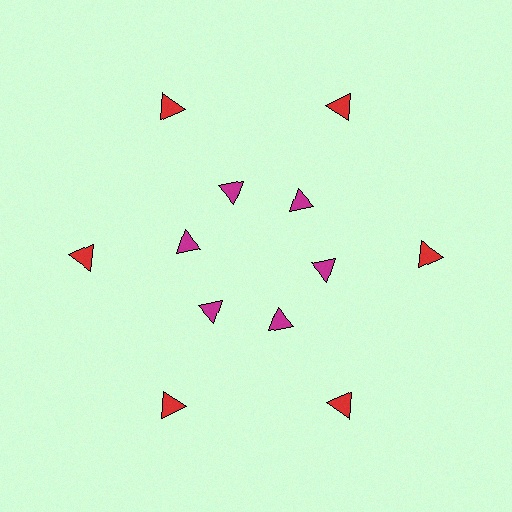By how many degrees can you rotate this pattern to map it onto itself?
The pattern maps onto itself every 60 degrees of rotation.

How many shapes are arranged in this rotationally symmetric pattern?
There are 12 shapes, arranged in 6 groups of 2.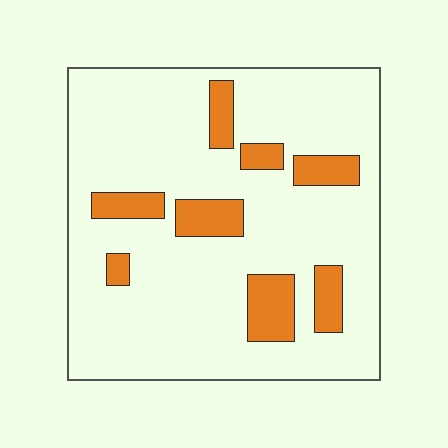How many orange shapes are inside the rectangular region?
8.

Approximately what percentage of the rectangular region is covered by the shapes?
Approximately 15%.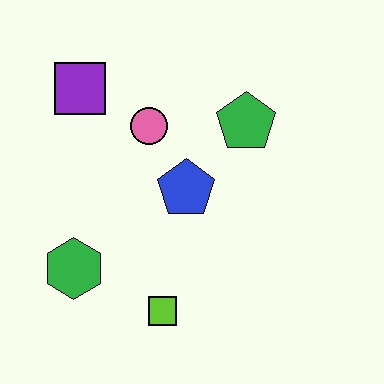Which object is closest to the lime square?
The green hexagon is closest to the lime square.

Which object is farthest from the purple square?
The lime square is farthest from the purple square.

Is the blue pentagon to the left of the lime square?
No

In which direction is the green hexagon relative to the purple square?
The green hexagon is below the purple square.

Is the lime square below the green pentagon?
Yes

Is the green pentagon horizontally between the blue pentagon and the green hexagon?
No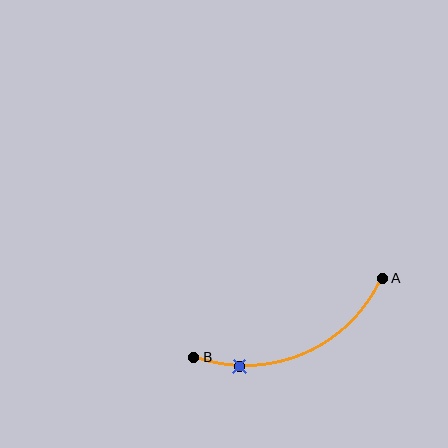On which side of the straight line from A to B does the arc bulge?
The arc bulges below the straight line connecting A and B.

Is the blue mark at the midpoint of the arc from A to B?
No. The blue mark lies on the arc but is closer to endpoint B. The arc midpoint would be at the point on the curve equidistant along the arc from both A and B.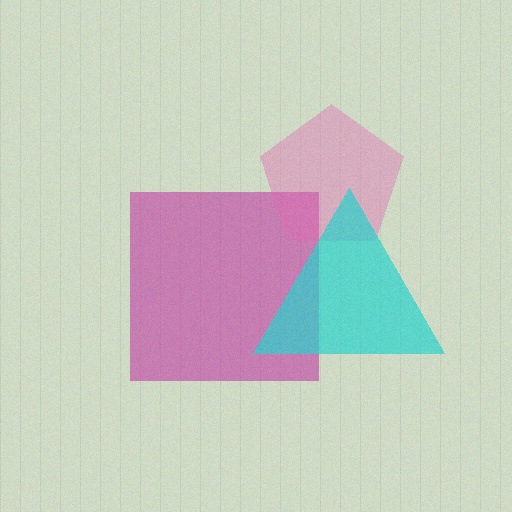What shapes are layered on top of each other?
The layered shapes are: a magenta square, a pink pentagon, a cyan triangle.